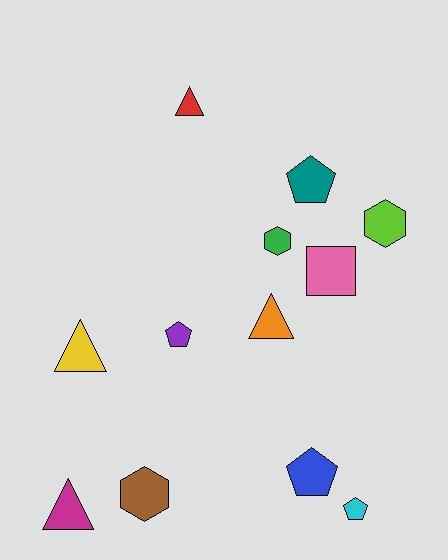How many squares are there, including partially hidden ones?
There is 1 square.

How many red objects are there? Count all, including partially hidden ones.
There is 1 red object.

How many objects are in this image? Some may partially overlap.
There are 12 objects.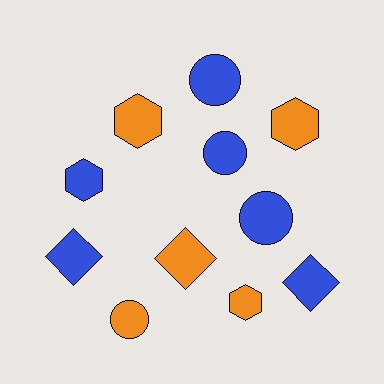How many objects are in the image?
There are 11 objects.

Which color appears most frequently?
Blue, with 6 objects.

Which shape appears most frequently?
Circle, with 4 objects.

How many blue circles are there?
There are 3 blue circles.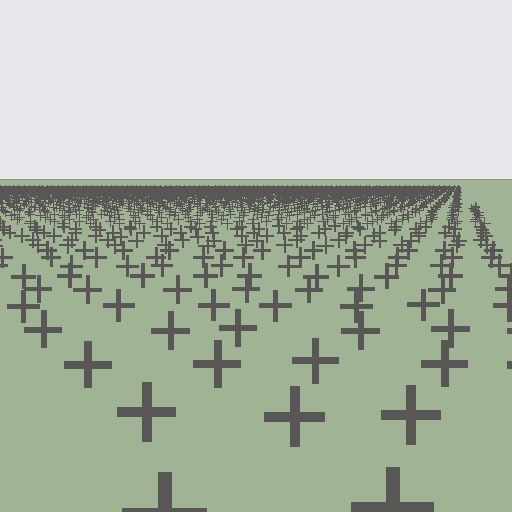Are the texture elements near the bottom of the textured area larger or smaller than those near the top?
Larger. Near the bottom, elements are closer to the viewer and appear at a bigger on-screen size.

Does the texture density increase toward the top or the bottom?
Density increases toward the top.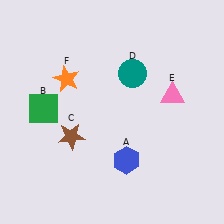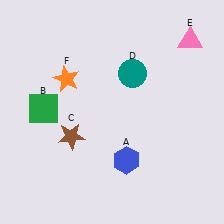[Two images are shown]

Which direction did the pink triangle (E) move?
The pink triangle (E) moved up.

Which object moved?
The pink triangle (E) moved up.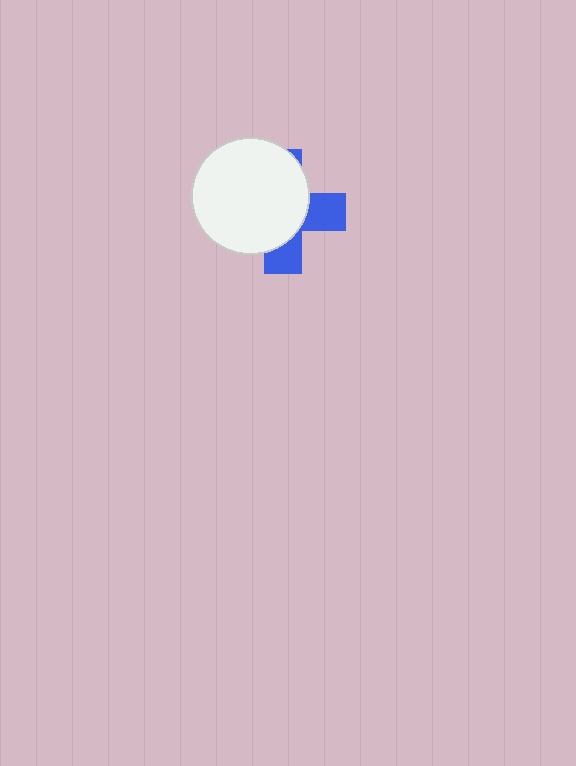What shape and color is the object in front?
The object in front is a white circle.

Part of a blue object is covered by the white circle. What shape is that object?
It is a cross.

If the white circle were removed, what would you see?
You would see the complete blue cross.